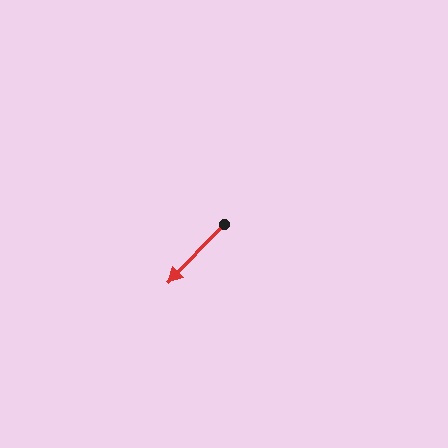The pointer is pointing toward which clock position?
Roughly 7 o'clock.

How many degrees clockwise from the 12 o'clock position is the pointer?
Approximately 224 degrees.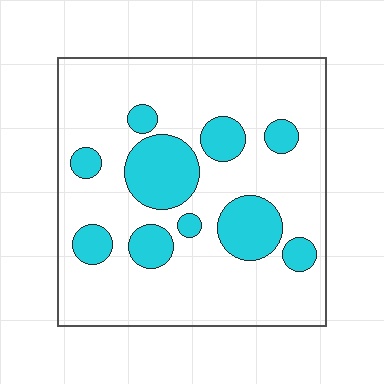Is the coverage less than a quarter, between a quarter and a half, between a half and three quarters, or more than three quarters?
Less than a quarter.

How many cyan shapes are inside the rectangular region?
10.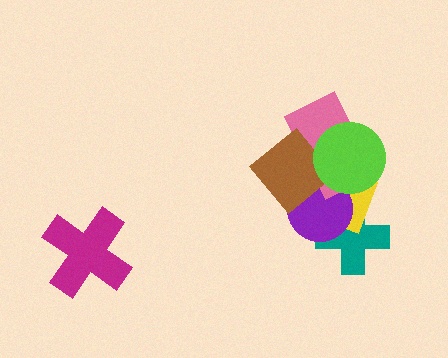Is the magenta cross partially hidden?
No, no other shape covers it.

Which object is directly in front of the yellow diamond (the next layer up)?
The purple circle is directly in front of the yellow diamond.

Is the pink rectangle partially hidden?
Yes, it is partially covered by another shape.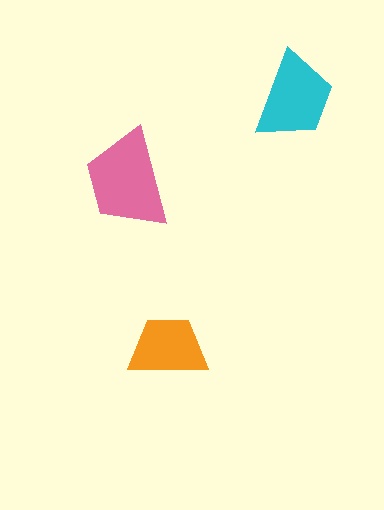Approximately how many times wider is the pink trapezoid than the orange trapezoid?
About 1.5 times wider.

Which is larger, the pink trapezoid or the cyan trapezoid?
The pink one.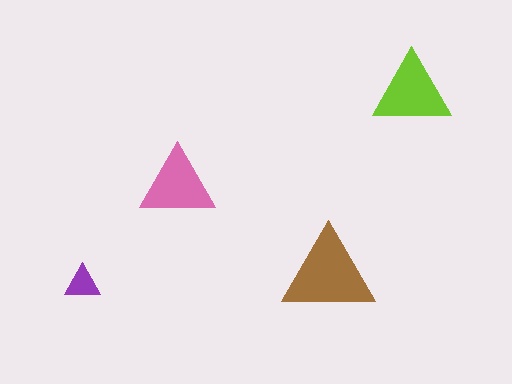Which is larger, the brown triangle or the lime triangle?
The brown one.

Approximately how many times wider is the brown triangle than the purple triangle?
About 2.5 times wider.